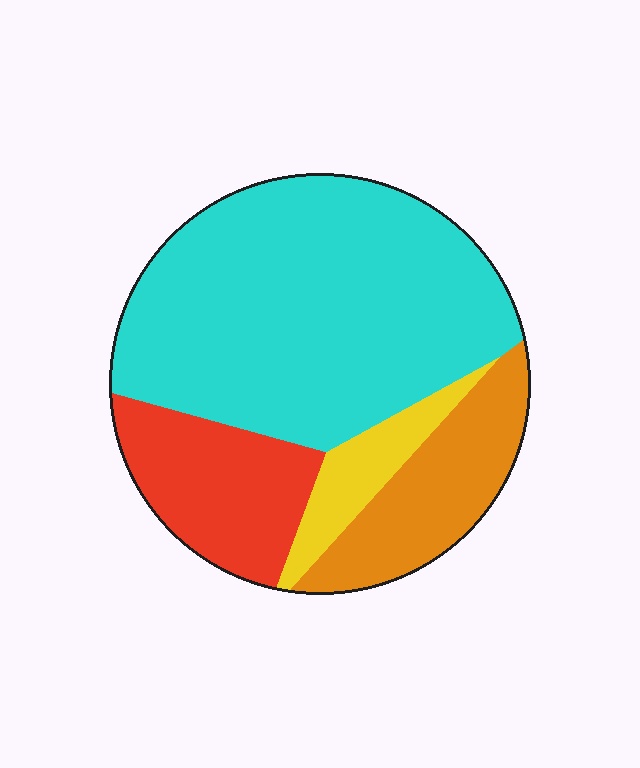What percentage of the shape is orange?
Orange covers about 15% of the shape.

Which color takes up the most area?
Cyan, at roughly 60%.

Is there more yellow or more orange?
Orange.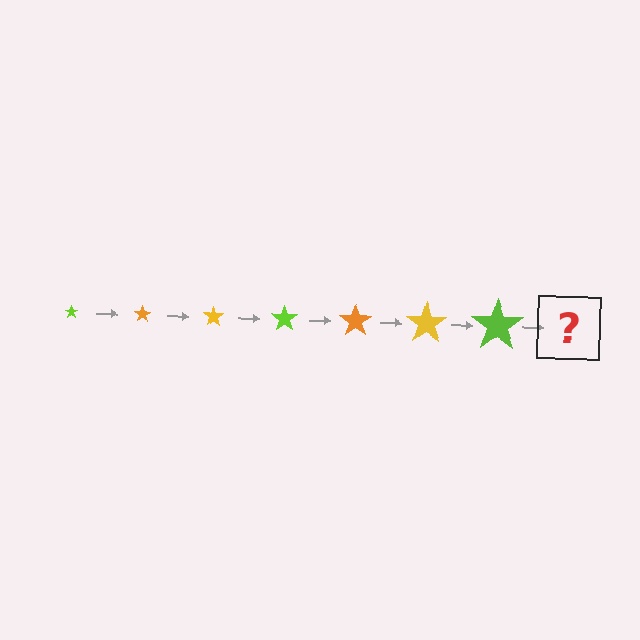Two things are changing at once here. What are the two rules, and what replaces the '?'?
The two rules are that the star grows larger each step and the color cycles through lime, orange, and yellow. The '?' should be an orange star, larger than the previous one.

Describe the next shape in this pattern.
It should be an orange star, larger than the previous one.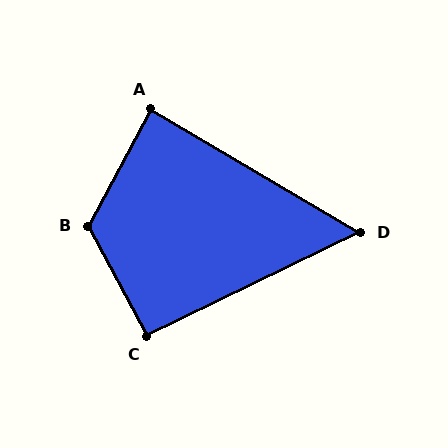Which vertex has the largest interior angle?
B, at approximately 124 degrees.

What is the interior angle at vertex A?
Approximately 88 degrees (approximately right).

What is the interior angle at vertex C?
Approximately 92 degrees (approximately right).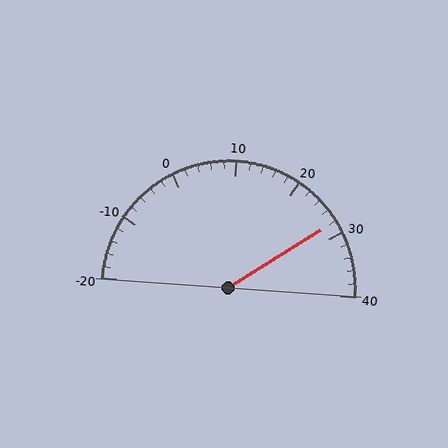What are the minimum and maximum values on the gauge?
The gauge ranges from -20 to 40.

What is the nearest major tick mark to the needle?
The nearest major tick mark is 30.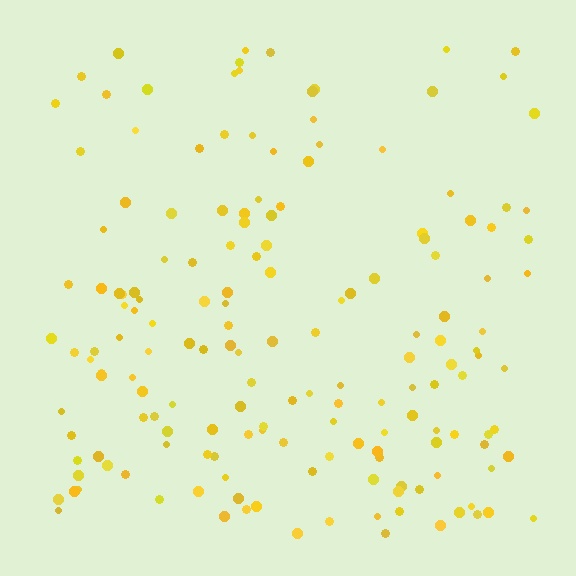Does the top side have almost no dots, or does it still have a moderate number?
Still a moderate number, just noticeably fewer than the bottom.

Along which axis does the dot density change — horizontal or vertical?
Vertical.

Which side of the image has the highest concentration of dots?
The bottom.